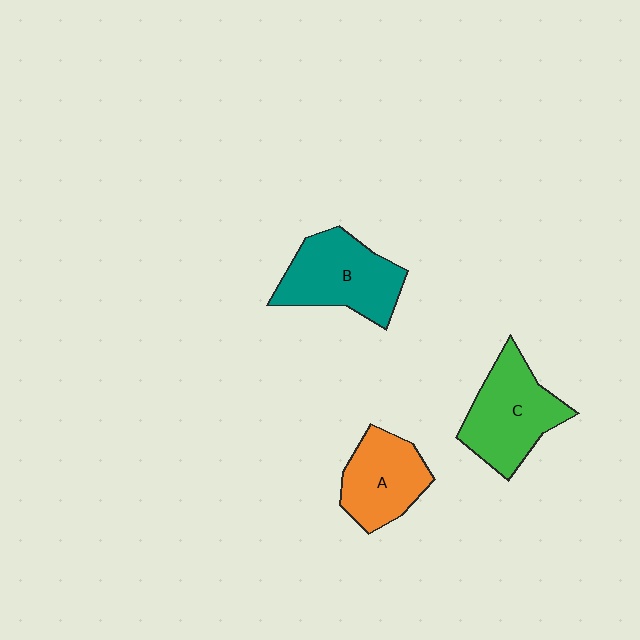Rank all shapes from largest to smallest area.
From largest to smallest: B (teal), C (green), A (orange).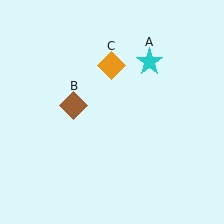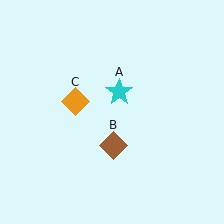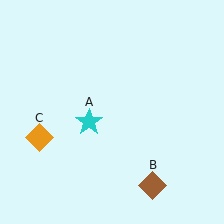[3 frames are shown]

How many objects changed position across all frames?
3 objects changed position: cyan star (object A), brown diamond (object B), orange diamond (object C).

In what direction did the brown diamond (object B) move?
The brown diamond (object B) moved down and to the right.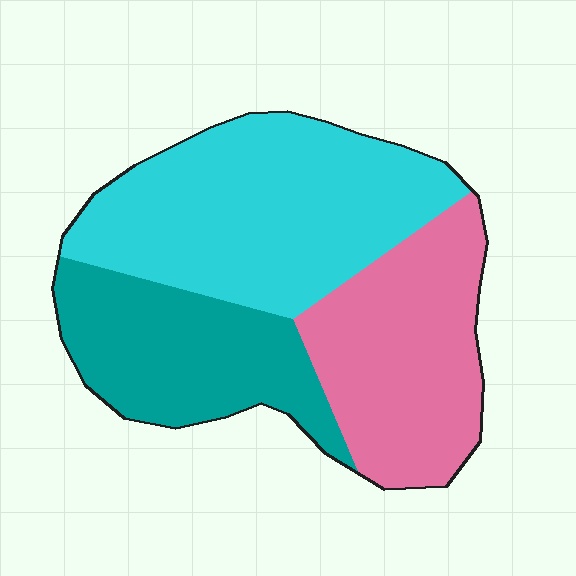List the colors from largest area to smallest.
From largest to smallest: cyan, pink, teal.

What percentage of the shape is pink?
Pink takes up about one third (1/3) of the shape.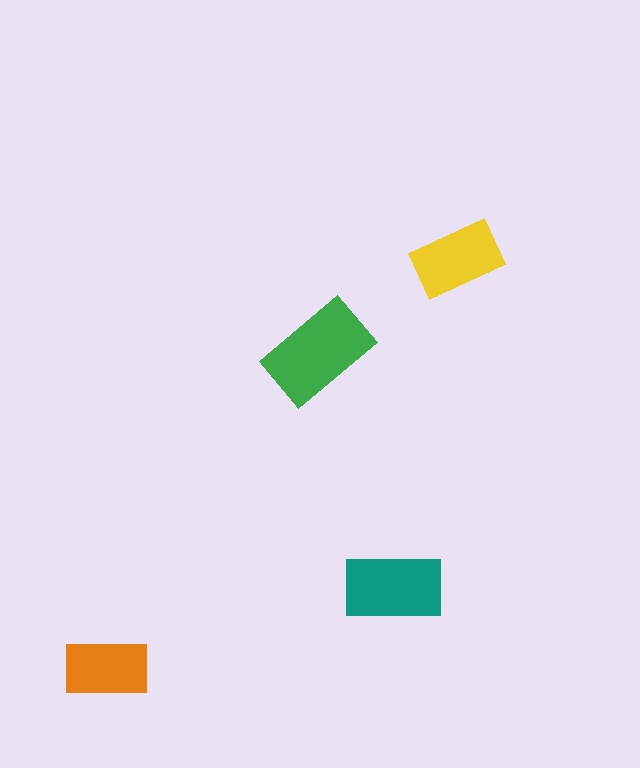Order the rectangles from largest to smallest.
the green one, the teal one, the yellow one, the orange one.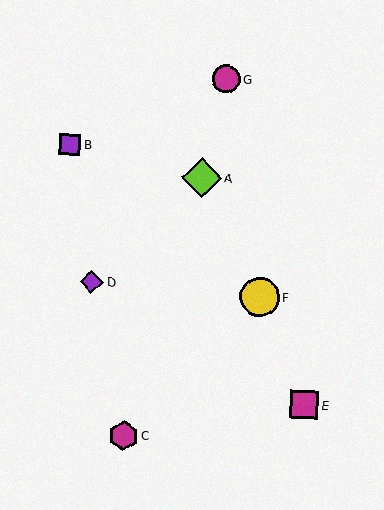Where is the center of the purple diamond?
The center of the purple diamond is at (92, 282).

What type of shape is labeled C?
Shape C is a magenta hexagon.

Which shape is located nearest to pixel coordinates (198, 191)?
The lime diamond (labeled A) at (202, 178) is nearest to that location.